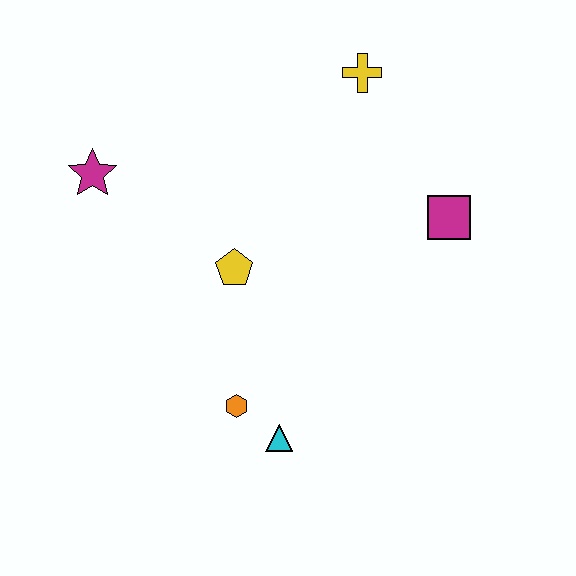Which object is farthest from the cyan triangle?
The yellow cross is farthest from the cyan triangle.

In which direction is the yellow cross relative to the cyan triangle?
The yellow cross is above the cyan triangle.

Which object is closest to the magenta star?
The yellow pentagon is closest to the magenta star.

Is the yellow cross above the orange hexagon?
Yes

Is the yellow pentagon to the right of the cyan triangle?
No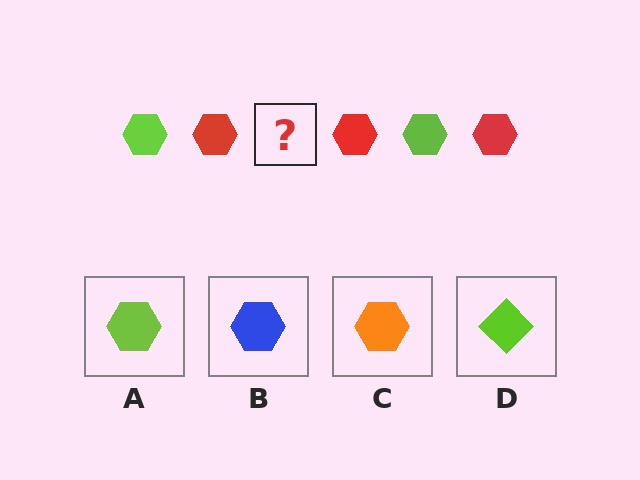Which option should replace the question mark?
Option A.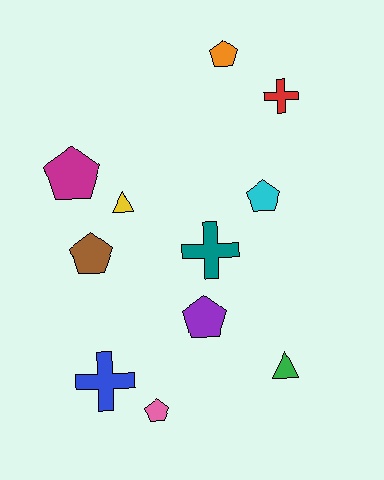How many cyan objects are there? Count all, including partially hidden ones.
There is 1 cyan object.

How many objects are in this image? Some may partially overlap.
There are 11 objects.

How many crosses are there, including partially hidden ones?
There are 3 crosses.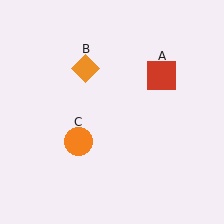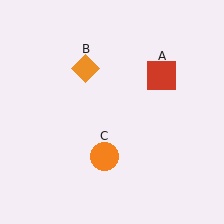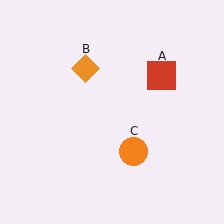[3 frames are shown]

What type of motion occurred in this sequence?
The orange circle (object C) rotated counterclockwise around the center of the scene.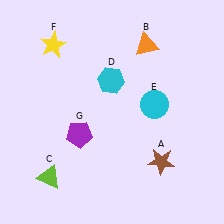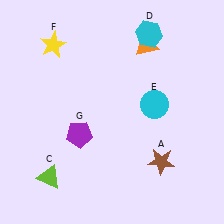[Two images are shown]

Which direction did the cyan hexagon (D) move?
The cyan hexagon (D) moved up.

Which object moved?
The cyan hexagon (D) moved up.